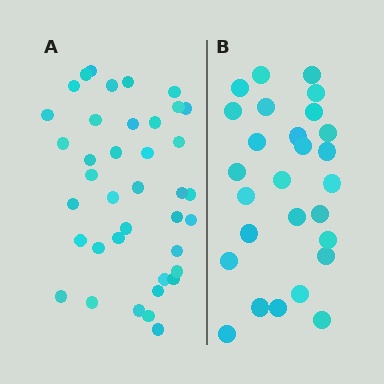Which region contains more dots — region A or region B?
Region A (the left region) has more dots.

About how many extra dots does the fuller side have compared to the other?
Region A has roughly 12 or so more dots than region B.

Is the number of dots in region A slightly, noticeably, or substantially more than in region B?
Region A has noticeably more, but not dramatically so. The ratio is roughly 1.4 to 1.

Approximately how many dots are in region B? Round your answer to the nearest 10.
About 30 dots. (The exact count is 27, which rounds to 30.)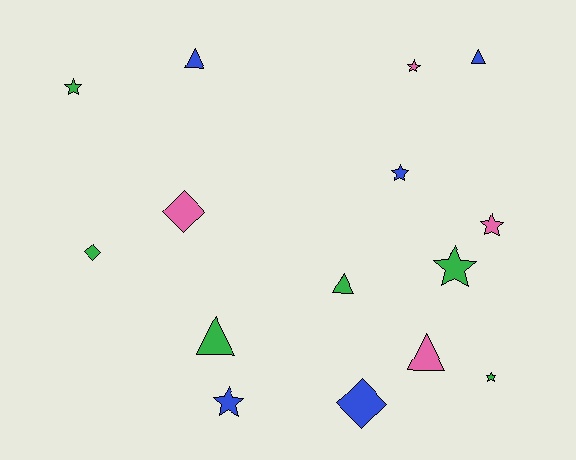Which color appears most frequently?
Green, with 6 objects.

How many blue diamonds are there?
There is 1 blue diamond.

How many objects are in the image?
There are 15 objects.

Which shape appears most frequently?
Star, with 7 objects.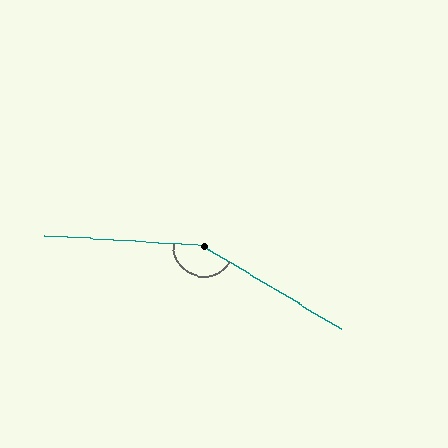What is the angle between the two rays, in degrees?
Approximately 153 degrees.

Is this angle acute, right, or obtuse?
It is obtuse.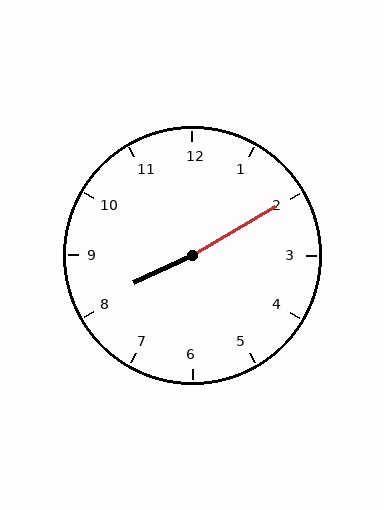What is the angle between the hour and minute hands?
Approximately 175 degrees.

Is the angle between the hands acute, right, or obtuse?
It is obtuse.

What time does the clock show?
8:10.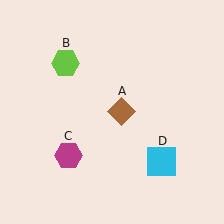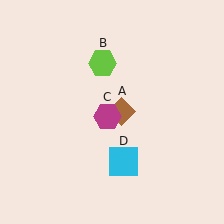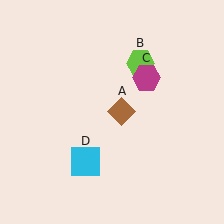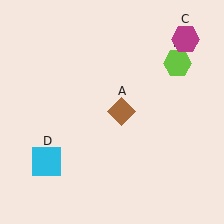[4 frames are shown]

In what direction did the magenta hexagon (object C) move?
The magenta hexagon (object C) moved up and to the right.